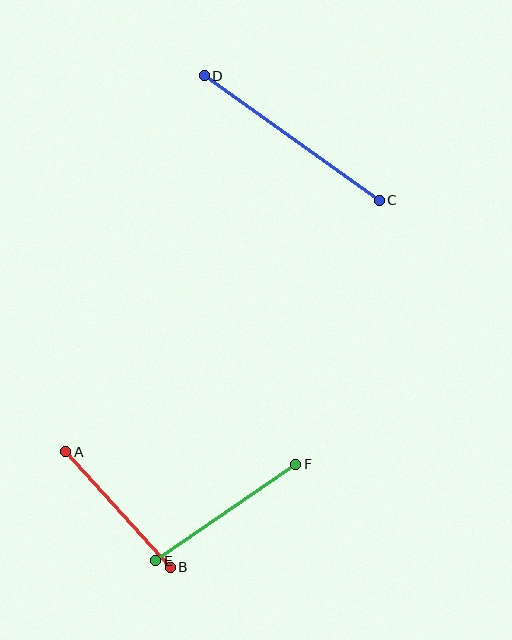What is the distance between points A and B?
The distance is approximately 156 pixels.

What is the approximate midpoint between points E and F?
The midpoint is at approximately (226, 512) pixels.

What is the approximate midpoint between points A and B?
The midpoint is at approximately (118, 510) pixels.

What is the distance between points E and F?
The distance is approximately 170 pixels.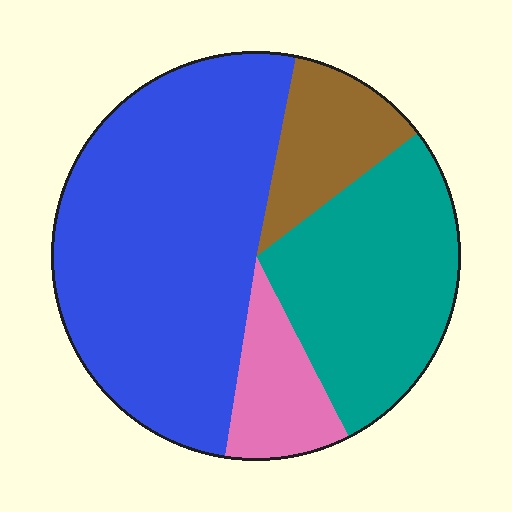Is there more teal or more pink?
Teal.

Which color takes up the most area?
Blue, at roughly 50%.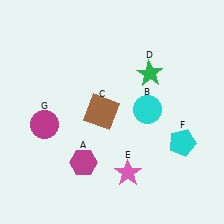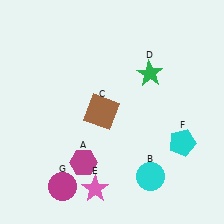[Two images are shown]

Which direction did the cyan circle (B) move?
The cyan circle (B) moved down.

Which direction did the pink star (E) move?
The pink star (E) moved left.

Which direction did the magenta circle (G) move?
The magenta circle (G) moved down.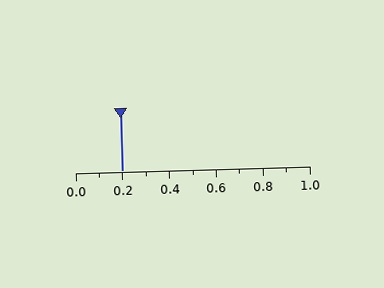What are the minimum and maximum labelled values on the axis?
The axis runs from 0.0 to 1.0.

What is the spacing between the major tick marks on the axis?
The major ticks are spaced 0.2 apart.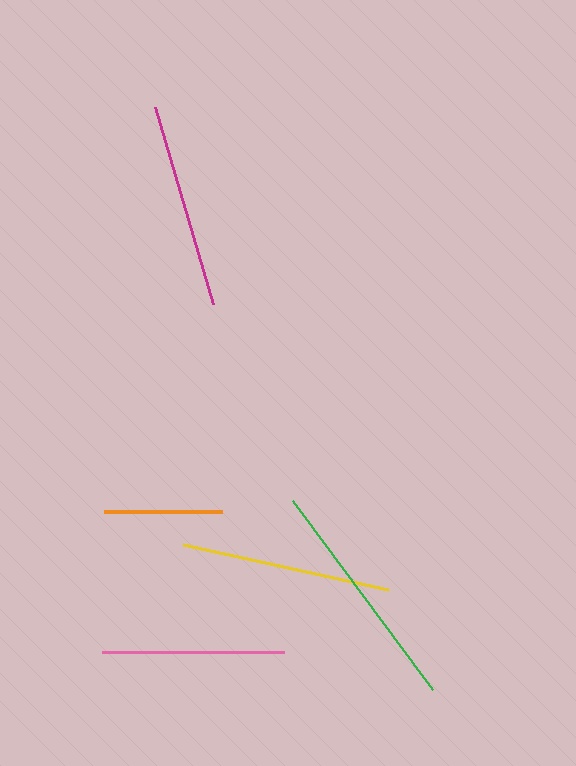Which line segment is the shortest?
The orange line is the shortest at approximately 118 pixels.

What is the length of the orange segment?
The orange segment is approximately 118 pixels long.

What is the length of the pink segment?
The pink segment is approximately 182 pixels long.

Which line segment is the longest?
The green line is the longest at approximately 235 pixels.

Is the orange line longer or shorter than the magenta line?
The magenta line is longer than the orange line.